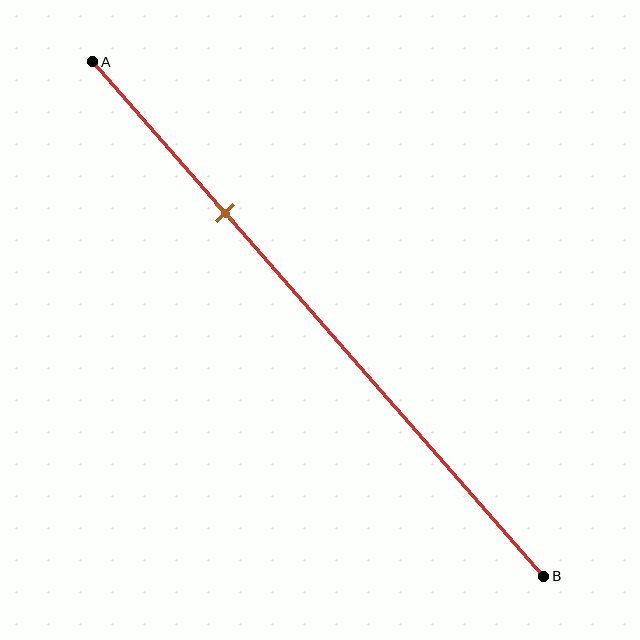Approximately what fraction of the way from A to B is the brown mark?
The brown mark is approximately 30% of the way from A to B.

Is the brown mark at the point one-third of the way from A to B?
No, the mark is at about 30% from A, not at the 33% one-third point.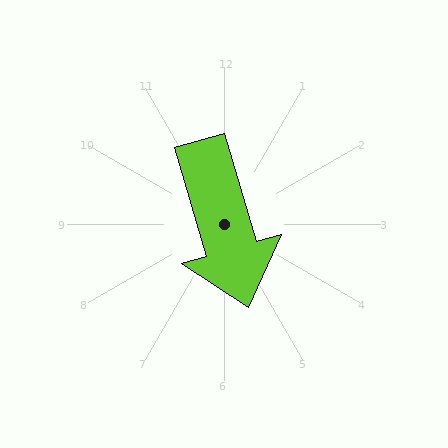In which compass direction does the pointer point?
South.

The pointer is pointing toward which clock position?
Roughly 5 o'clock.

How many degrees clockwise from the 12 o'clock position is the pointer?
Approximately 164 degrees.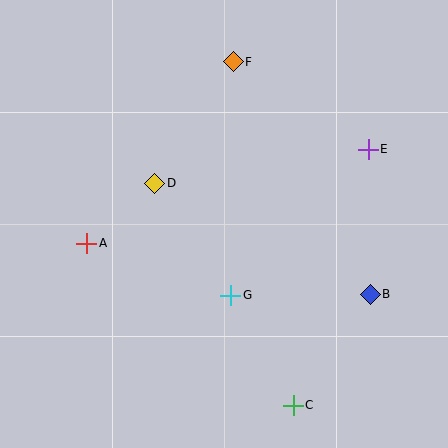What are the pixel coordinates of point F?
Point F is at (233, 62).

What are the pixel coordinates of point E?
Point E is at (368, 149).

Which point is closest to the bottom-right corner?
Point C is closest to the bottom-right corner.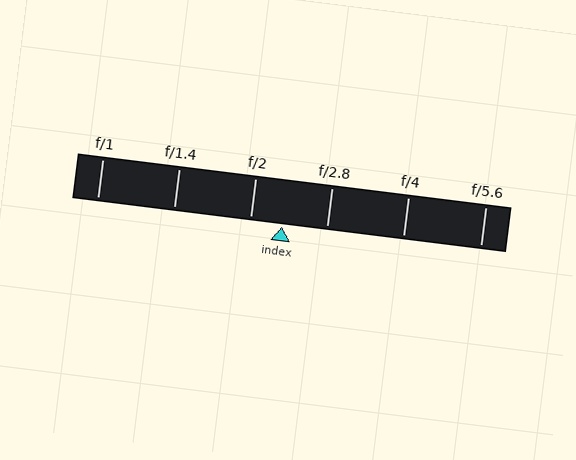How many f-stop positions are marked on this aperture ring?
There are 6 f-stop positions marked.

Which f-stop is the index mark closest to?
The index mark is closest to f/2.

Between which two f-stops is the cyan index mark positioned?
The index mark is between f/2 and f/2.8.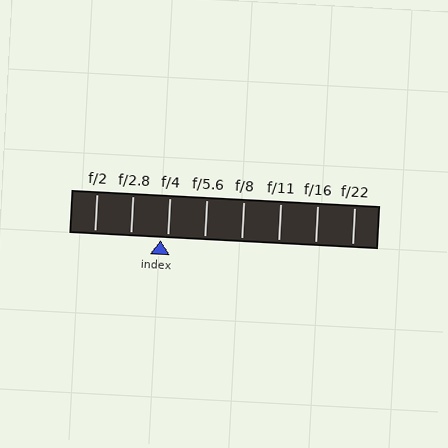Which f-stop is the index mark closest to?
The index mark is closest to f/4.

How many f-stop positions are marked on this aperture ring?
There are 8 f-stop positions marked.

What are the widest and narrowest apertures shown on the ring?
The widest aperture shown is f/2 and the narrowest is f/22.